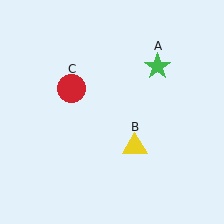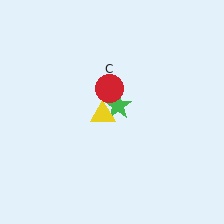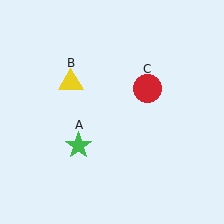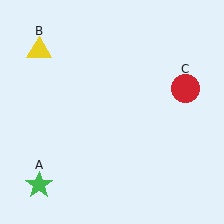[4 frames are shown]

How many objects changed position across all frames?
3 objects changed position: green star (object A), yellow triangle (object B), red circle (object C).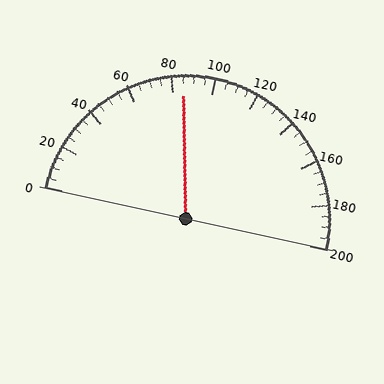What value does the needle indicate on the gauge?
The needle indicates approximately 85.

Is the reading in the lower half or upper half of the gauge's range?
The reading is in the lower half of the range (0 to 200).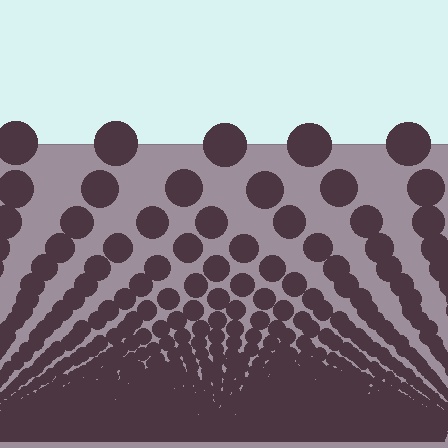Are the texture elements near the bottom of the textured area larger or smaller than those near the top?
Smaller. The gradient is inverted — elements near the bottom are smaller and denser.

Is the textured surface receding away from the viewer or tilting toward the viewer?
The surface appears to tilt toward the viewer. Texture elements get larger and sparser toward the top.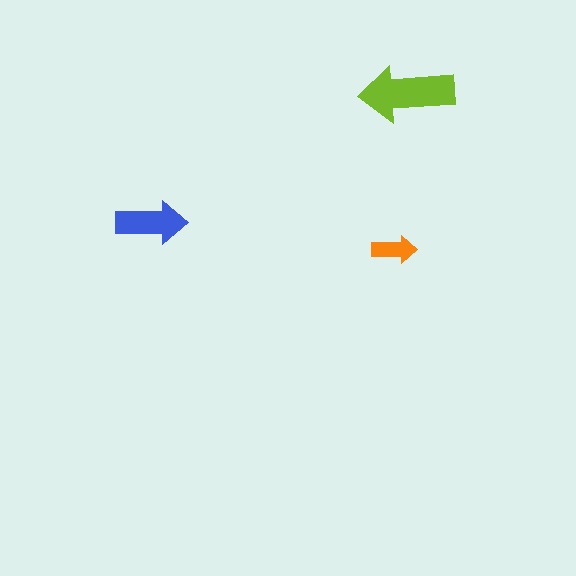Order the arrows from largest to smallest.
the lime one, the blue one, the orange one.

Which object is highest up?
The lime arrow is topmost.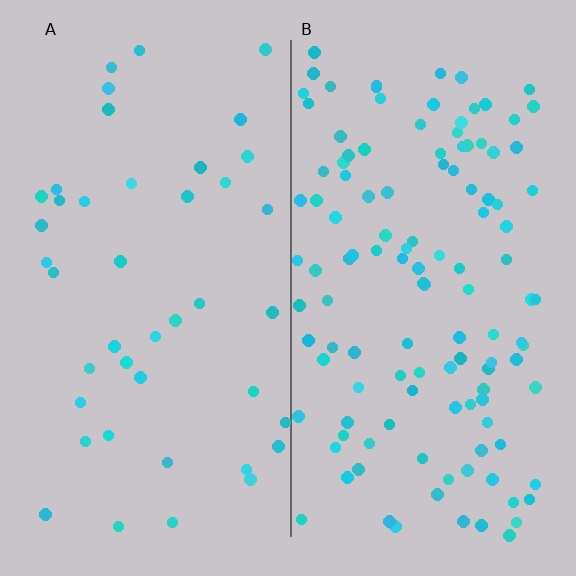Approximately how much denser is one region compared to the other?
Approximately 2.9× — region B over region A.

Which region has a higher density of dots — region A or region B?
B (the right).